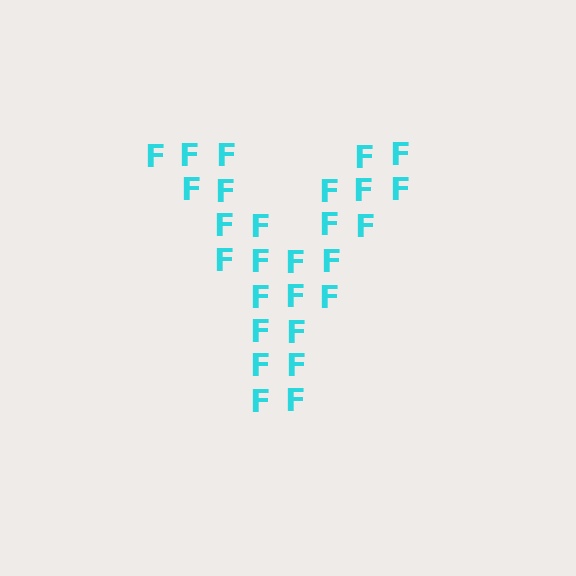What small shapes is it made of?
It is made of small letter F's.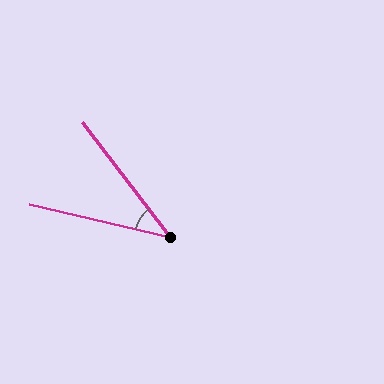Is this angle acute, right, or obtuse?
It is acute.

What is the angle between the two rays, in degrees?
Approximately 39 degrees.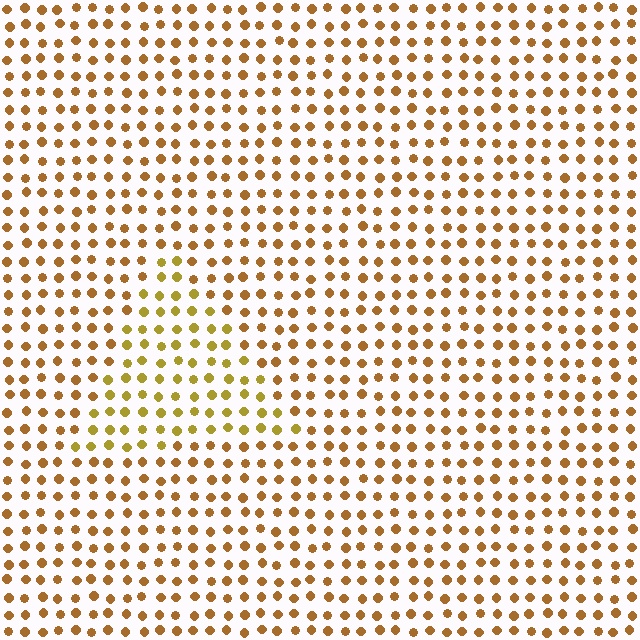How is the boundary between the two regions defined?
The boundary is defined purely by a slight shift in hue (about 23 degrees). Spacing, size, and orientation are identical on both sides.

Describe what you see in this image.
The image is filled with small brown elements in a uniform arrangement. A triangle-shaped region is visible where the elements are tinted to a slightly different hue, forming a subtle color boundary.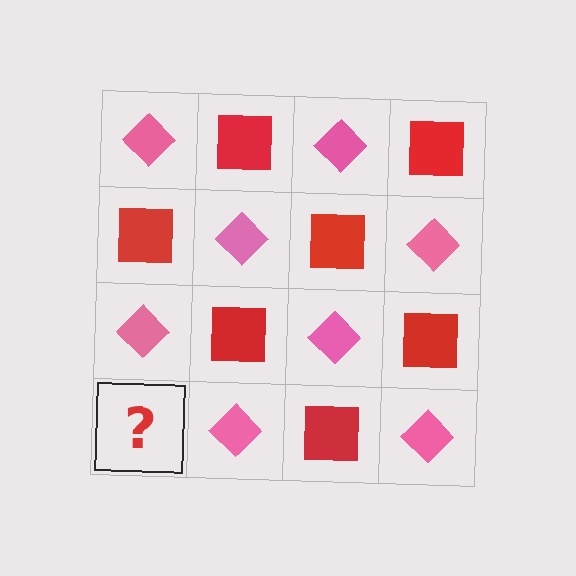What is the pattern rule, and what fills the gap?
The rule is that it alternates pink diamond and red square in a checkerboard pattern. The gap should be filled with a red square.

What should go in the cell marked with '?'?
The missing cell should contain a red square.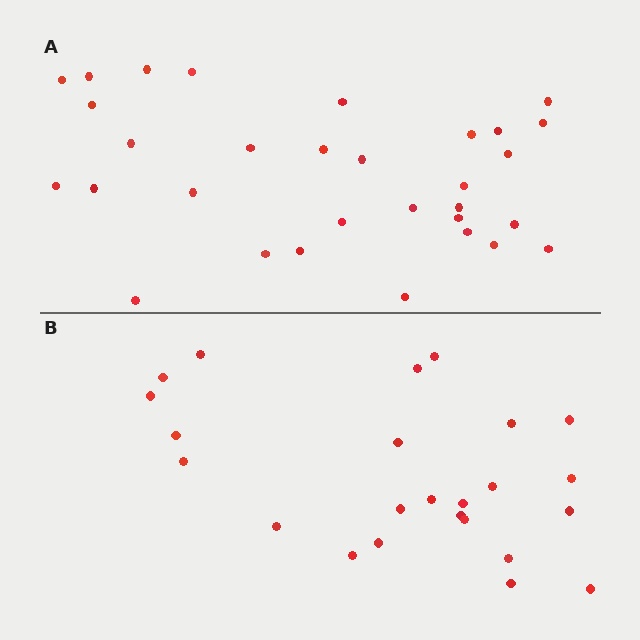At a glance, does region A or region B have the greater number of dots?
Region A (the top region) has more dots.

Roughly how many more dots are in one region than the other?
Region A has roughly 8 or so more dots than region B.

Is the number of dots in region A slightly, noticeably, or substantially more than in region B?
Region A has noticeably more, but not dramatically so. The ratio is roughly 1.3 to 1.